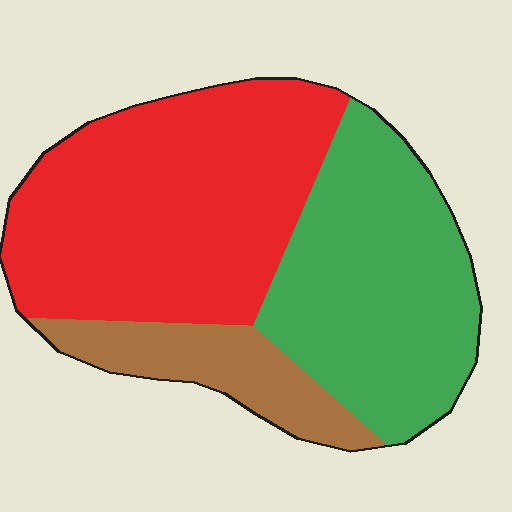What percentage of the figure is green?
Green covers about 35% of the figure.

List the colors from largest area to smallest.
From largest to smallest: red, green, brown.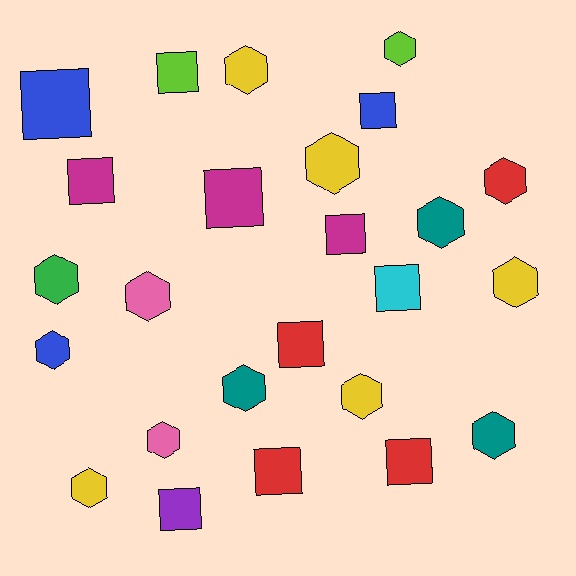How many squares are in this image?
There are 11 squares.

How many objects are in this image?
There are 25 objects.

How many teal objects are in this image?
There are 3 teal objects.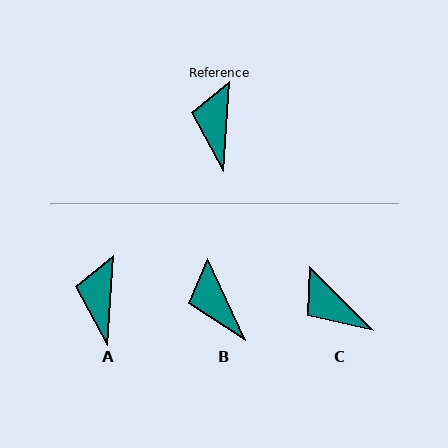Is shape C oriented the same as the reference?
No, it is off by about 49 degrees.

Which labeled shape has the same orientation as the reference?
A.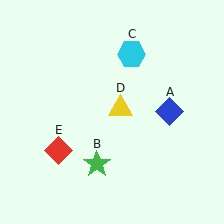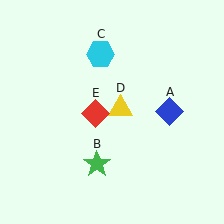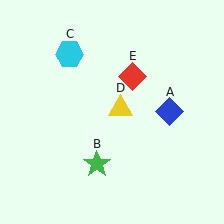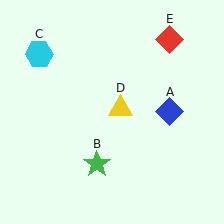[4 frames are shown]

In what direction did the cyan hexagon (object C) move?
The cyan hexagon (object C) moved left.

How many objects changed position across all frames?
2 objects changed position: cyan hexagon (object C), red diamond (object E).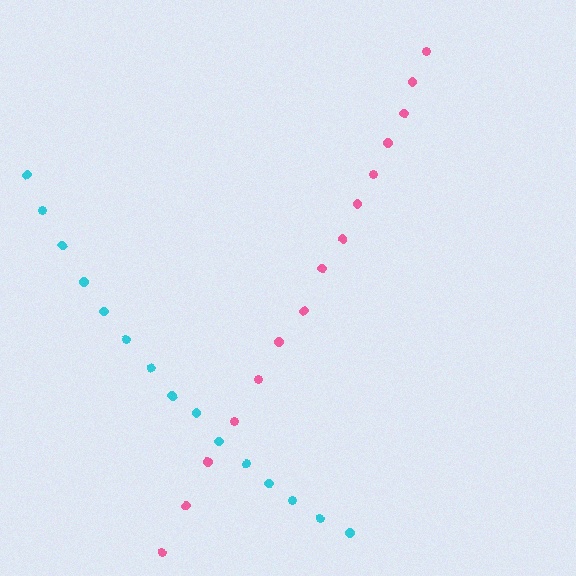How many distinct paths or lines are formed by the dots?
There are 2 distinct paths.